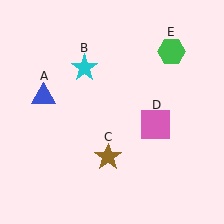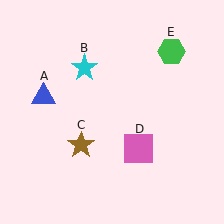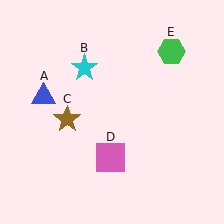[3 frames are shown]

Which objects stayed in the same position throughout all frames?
Blue triangle (object A) and cyan star (object B) and green hexagon (object E) remained stationary.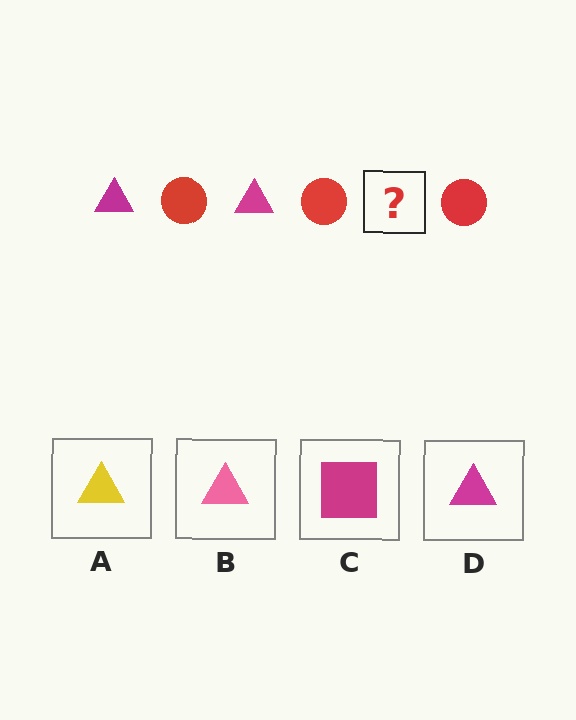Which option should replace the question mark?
Option D.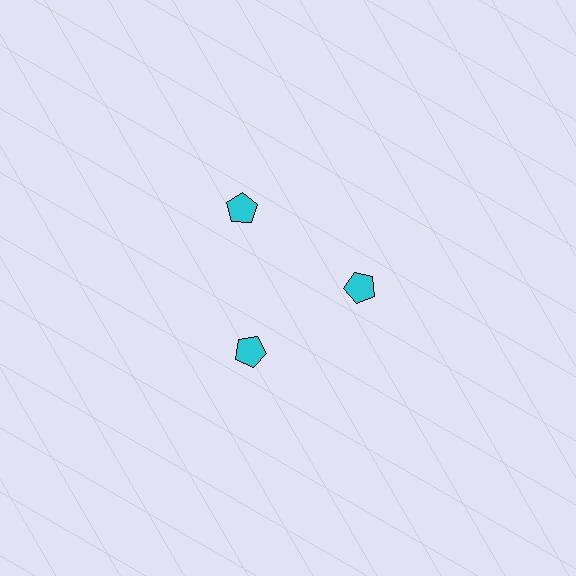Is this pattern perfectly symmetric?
No. The 3 cyan pentagons are arranged in a ring, but one element near the 11 o'clock position is pushed outward from the center, breaking the 3-fold rotational symmetry.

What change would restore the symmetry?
The symmetry would be restored by moving it inward, back onto the ring so that all 3 pentagons sit at equal angles and equal distance from the center.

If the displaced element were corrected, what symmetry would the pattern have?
It would have 3-fold rotational symmetry — the pattern would map onto itself every 120 degrees.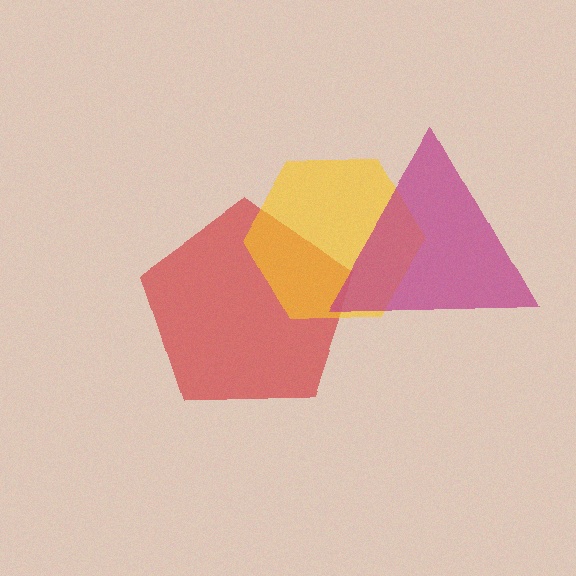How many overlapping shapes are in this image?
There are 3 overlapping shapes in the image.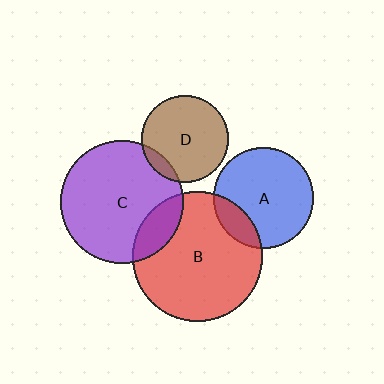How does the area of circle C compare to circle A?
Approximately 1.5 times.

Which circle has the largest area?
Circle B (red).